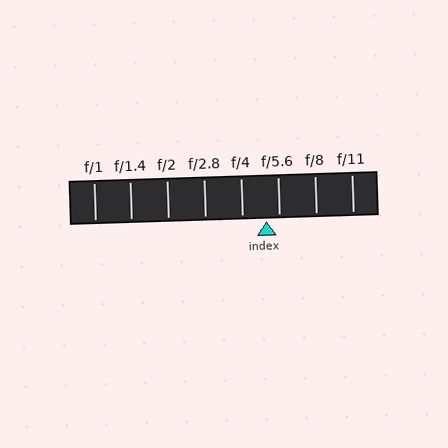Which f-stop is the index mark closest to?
The index mark is closest to f/5.6.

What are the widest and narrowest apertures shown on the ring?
The widest aperture shown is f/1 and the narrowest is f/11.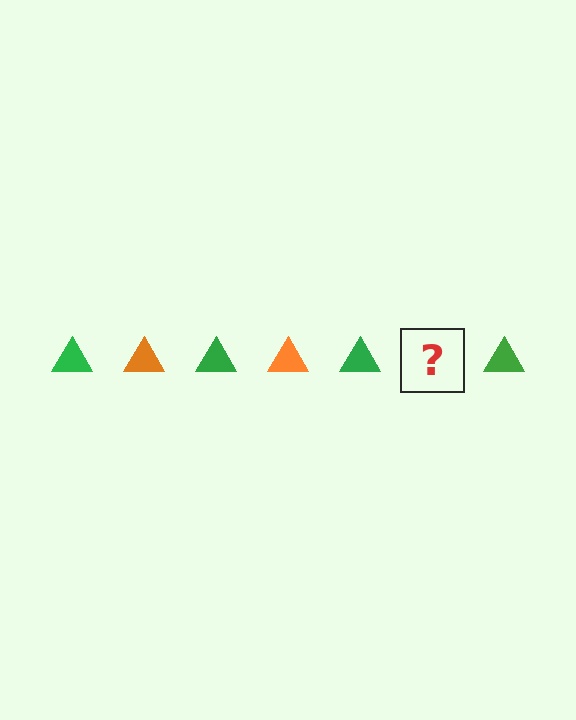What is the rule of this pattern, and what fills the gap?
The rule is that the pattern cycles through green, orange triangles. The gap should be filled with an orange triangle.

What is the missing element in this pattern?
The missing element is an orange triangle.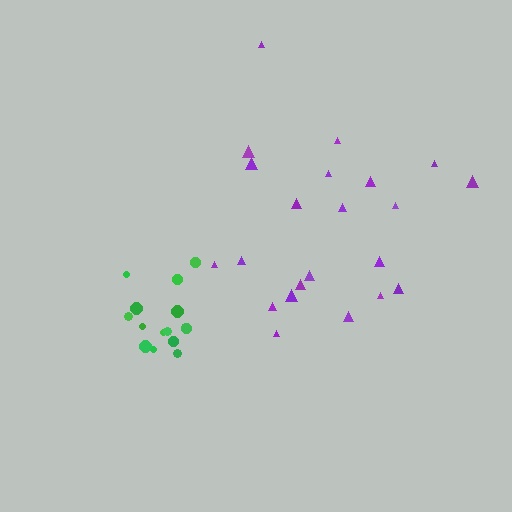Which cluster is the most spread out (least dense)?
Purple.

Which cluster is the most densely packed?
Green.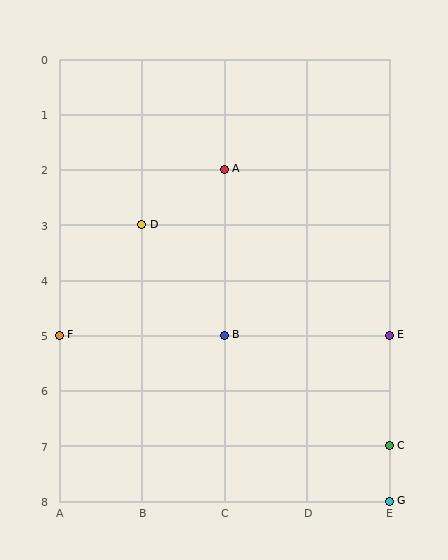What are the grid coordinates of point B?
Point B is at grid coordinates (C, 5).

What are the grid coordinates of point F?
Point F is at grid coordinates (A, 5).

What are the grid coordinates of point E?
Point E is at grid coordinates (E, 5).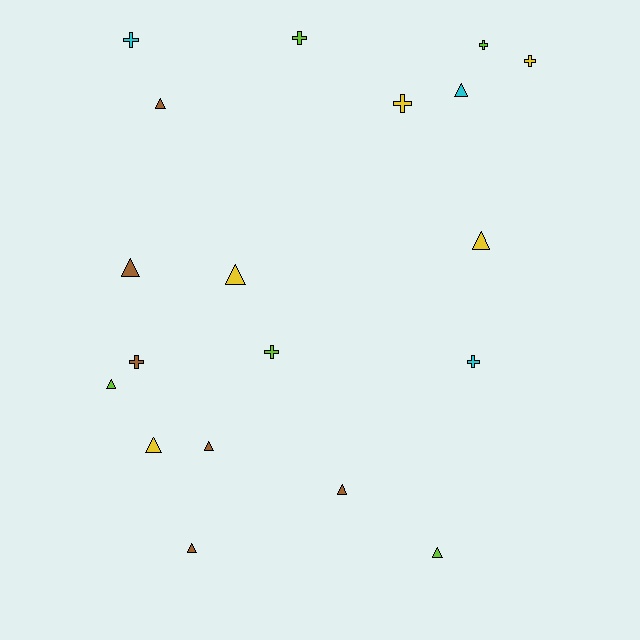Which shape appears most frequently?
Triangle, with 11 objects.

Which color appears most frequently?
Brown, with 6 objects.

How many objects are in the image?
There are 19 objects.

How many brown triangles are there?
There are 5 brown triangles.